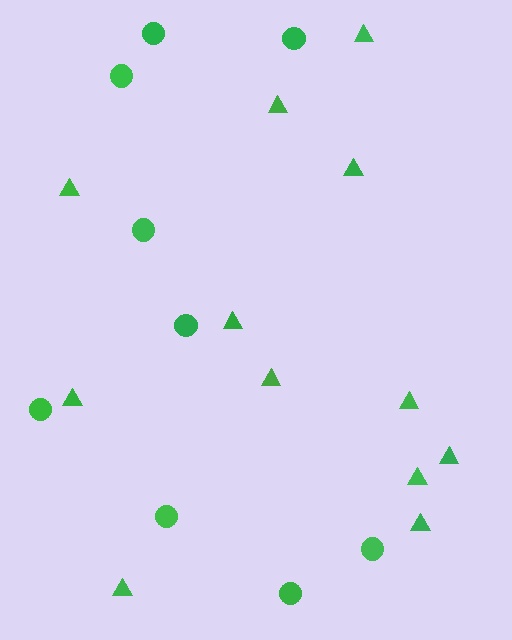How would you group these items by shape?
There are 2 groups: one group of triangles (12) and one group of circles (9).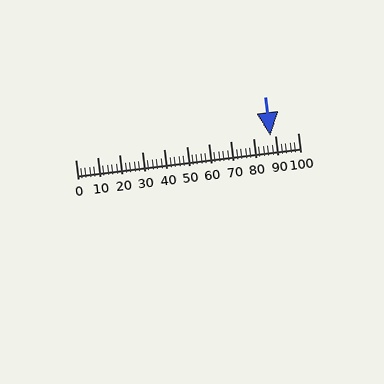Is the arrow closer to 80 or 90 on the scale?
The arrow is closer to 90.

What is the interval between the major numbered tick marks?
The major tick marks are spaced 10 units apart.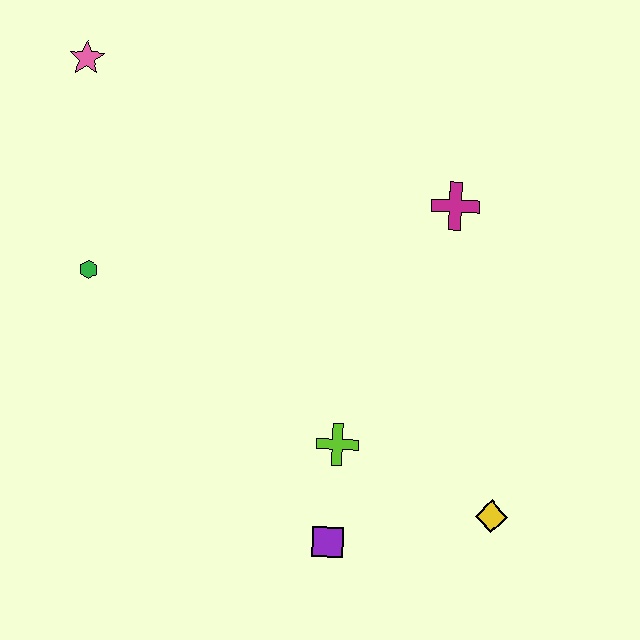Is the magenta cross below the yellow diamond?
No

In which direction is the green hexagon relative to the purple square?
The green hexagon is above the purple square.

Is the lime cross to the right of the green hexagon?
Yes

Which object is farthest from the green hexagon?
The yellow diamond is farthest from the green hexagon.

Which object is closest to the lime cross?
The purple square is closest to the lime cross.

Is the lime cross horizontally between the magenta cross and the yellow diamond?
No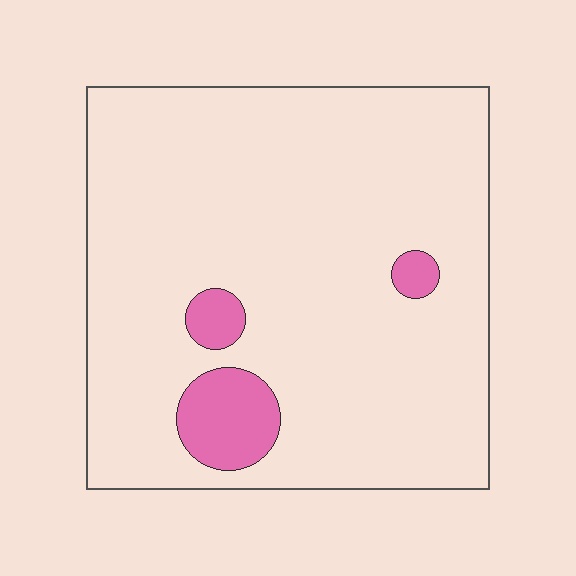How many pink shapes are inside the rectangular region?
3.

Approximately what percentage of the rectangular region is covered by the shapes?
Approximately 10%.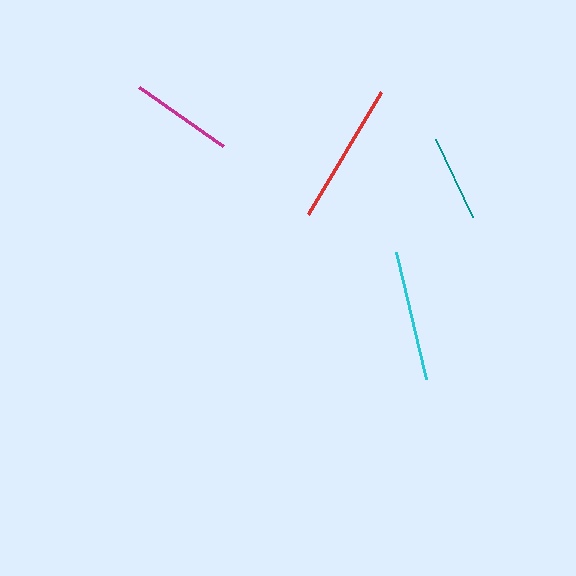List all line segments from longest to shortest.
From longest to shortest: red, cyan, magenta, teal.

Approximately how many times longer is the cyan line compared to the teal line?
The cyan line is approximately 1.5 times the length of the teal line.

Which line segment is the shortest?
The teal line is the shortest at approximately 86 pixels.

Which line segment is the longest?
The red line is the longest at approximately 142 pixels.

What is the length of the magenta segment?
The magenta segment is approximately 103 pixels long.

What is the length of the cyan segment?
The cyan segment is approximately 130 pixels long.